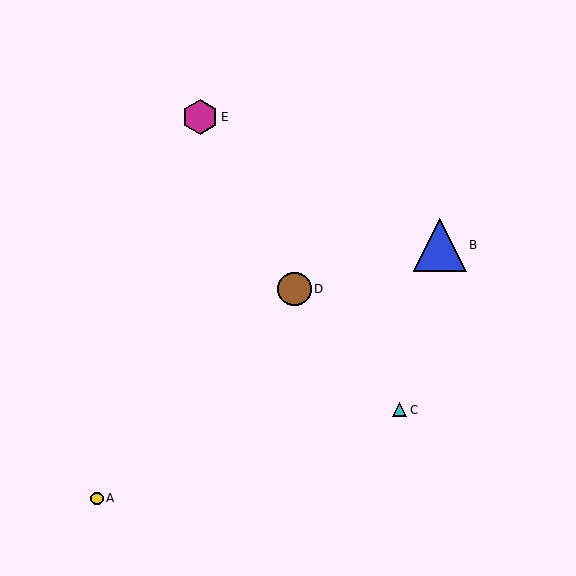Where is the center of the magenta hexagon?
The center of the magenta hexagon is at (200, 117).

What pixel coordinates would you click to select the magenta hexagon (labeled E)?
Click at (200, 117) to select the magenta hexagon E.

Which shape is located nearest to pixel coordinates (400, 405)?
The cyan triangle (labeled C) at (400, 410) is nearest to that location.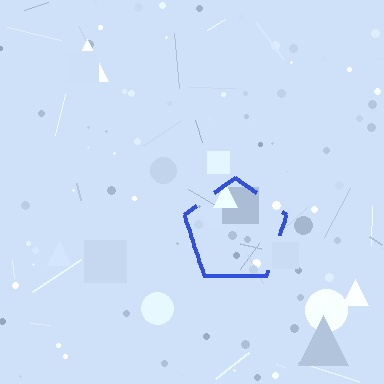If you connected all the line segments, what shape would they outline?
They would outline a pentagon.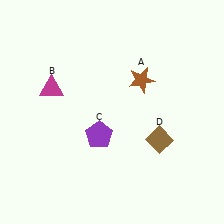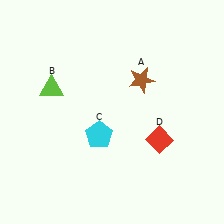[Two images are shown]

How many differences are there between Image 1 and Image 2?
There are 3 differences between the two images.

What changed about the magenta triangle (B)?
In Image 1, B is magenta. In Image 2, it changed to lime.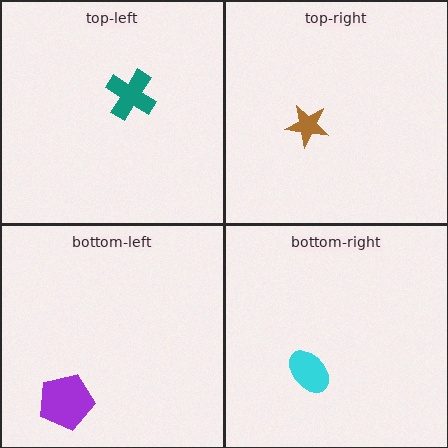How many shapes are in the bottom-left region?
1.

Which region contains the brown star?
The top-right region.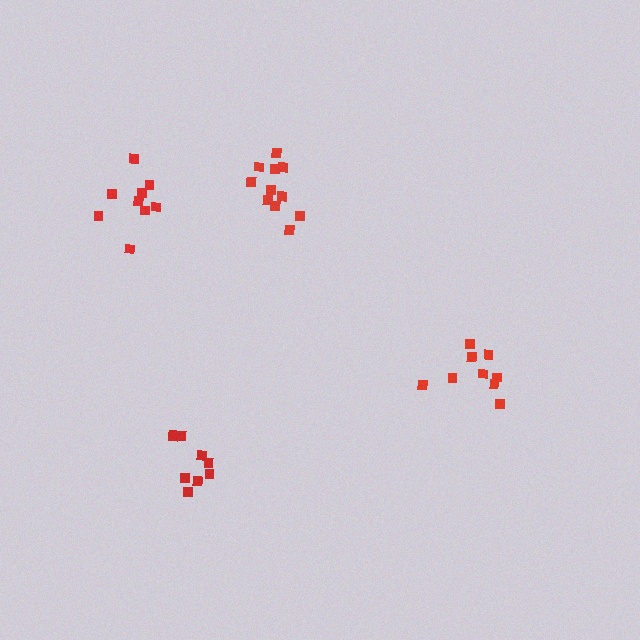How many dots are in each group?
Group 1: 9 dots, Group 2: 9 dots, Group 3: 11 dots, Group 4: 9 dots (38 total).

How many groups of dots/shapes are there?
There are 4 groups.